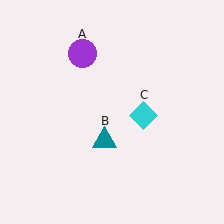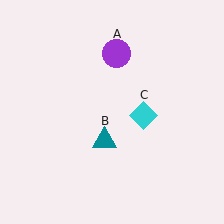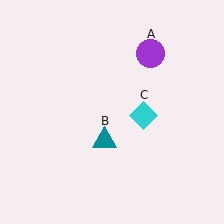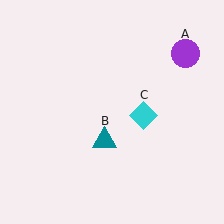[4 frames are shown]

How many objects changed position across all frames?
1 object changed position: purple circle (object A).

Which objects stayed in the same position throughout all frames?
Teal triangle (object B) and cyan diamond (object C) remained stationary.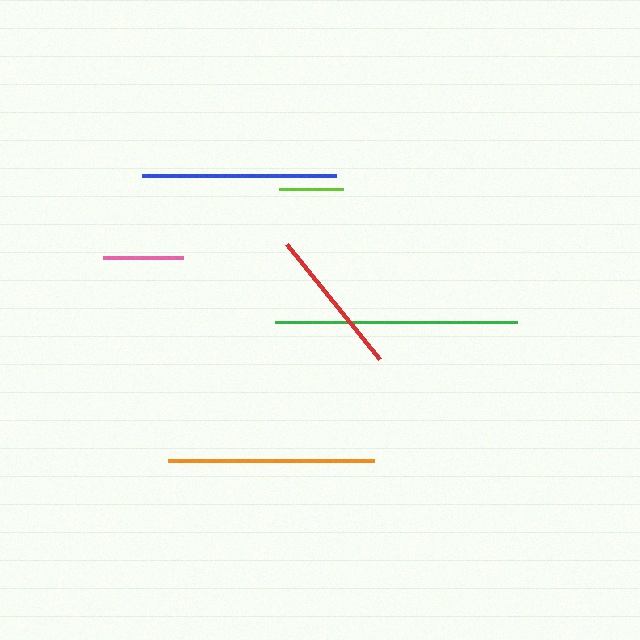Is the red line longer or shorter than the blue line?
The blue line is longer than the red line.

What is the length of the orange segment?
The orange segment is approximately 206 pixels long.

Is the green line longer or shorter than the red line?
The green line is longer than the red line.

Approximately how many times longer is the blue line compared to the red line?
The blue line is approximately 1.3 times the length of the red line.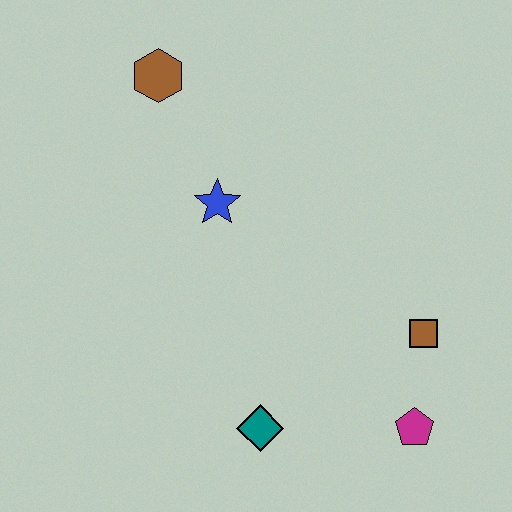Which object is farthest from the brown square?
The brown hexagon is farthest from the brown square.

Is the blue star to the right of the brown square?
No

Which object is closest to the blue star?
The brown hexagon is closest to the blue star.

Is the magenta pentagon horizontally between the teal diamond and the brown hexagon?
No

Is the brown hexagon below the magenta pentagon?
No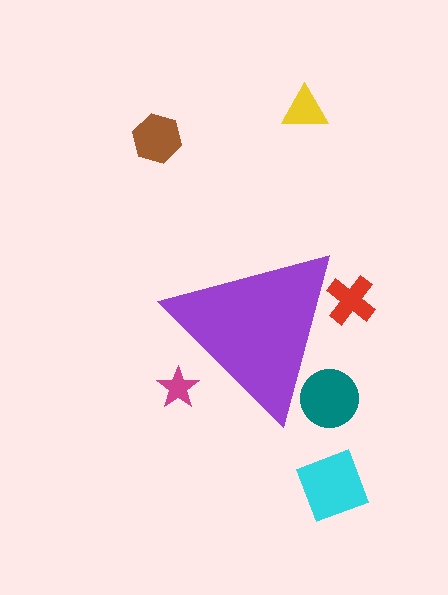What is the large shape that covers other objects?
A purple triangle.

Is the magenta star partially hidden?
Yes, the magenta star is partially hidden behind the purple triangle.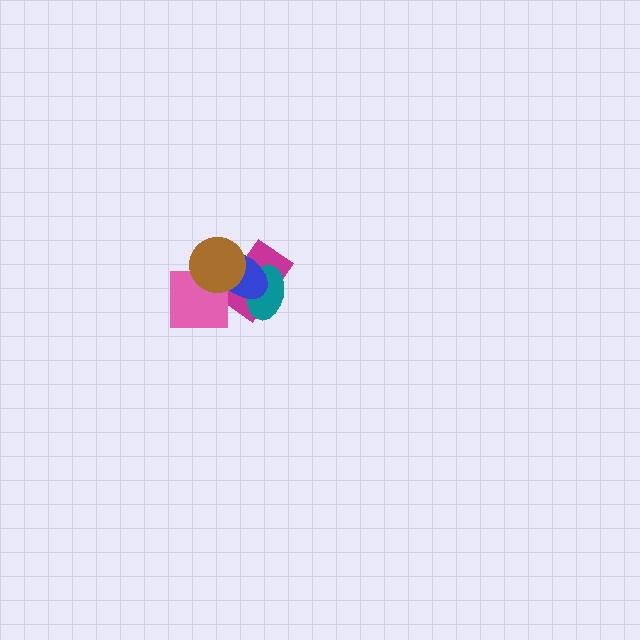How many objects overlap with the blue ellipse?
4 objects overlap with the blue ellipse.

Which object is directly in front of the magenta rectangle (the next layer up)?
The teal ellipse is directly in front of the magenta rectangle.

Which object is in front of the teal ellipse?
The blue ellipse is in front of the teal ellipse.